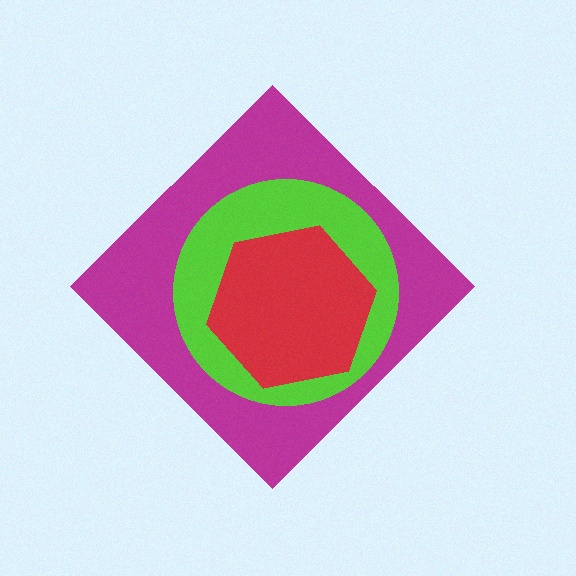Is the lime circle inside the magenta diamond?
Yes.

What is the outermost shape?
The magenta diamond.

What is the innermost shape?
The red hexagon.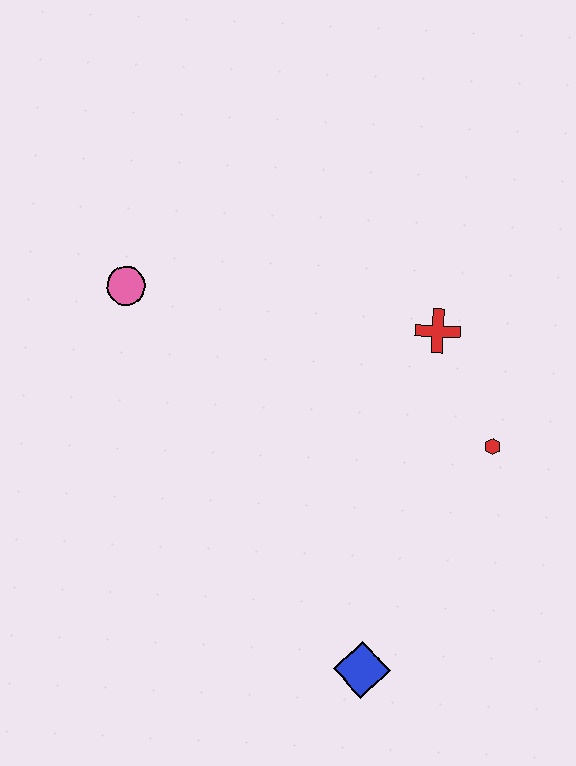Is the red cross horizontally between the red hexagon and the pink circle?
Yes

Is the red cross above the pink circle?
No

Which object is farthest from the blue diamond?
The pink circle is farthest from the blue diamond.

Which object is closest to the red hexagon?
The red cross is closest to the red hexagon.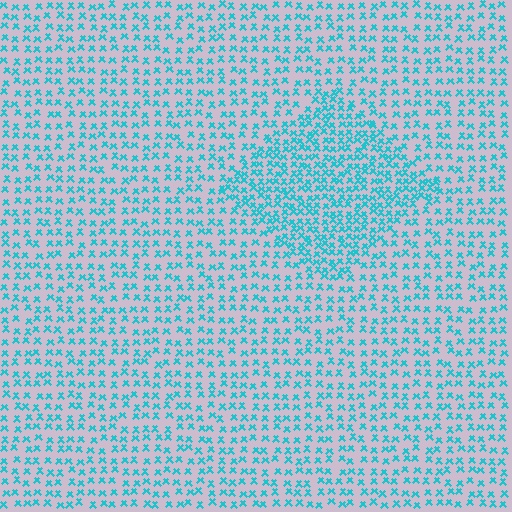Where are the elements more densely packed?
The elements are more densely packed inside the diamond boundary.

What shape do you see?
I see a diamond.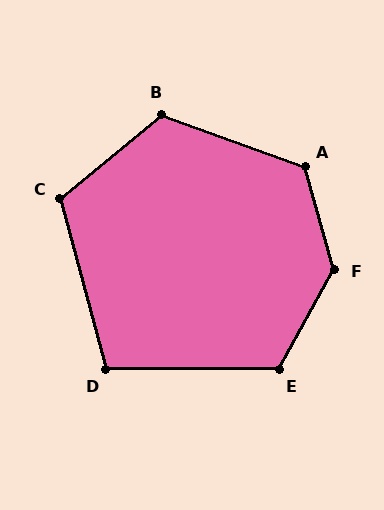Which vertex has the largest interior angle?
F, at approximately 135 degrees.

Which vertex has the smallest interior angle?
D, at approximately 105 degrees.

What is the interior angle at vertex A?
Approximately 126 degrees (obtuse).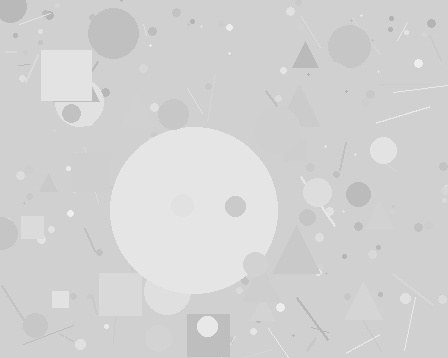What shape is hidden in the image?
A circle is hidden in the image.